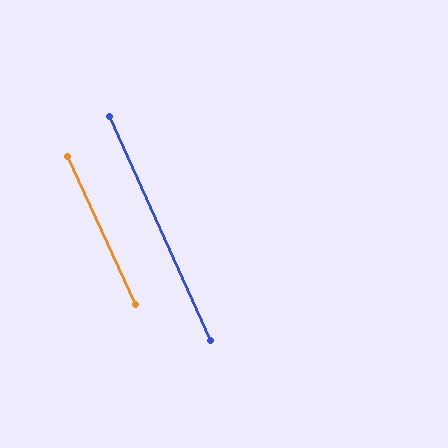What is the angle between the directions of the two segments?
Approximately 0 degrees.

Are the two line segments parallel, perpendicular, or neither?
Parallel — their directions differ by only 0.3°.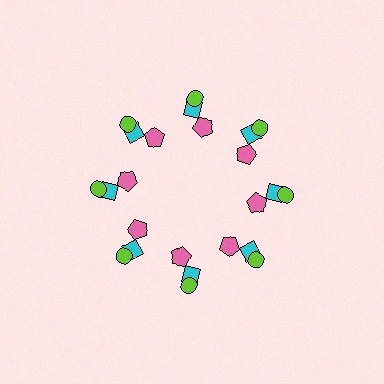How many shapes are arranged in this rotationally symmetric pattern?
There are 24 shapes, arranged in 8 groups of 3.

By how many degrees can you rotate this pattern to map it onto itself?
The pattern maps onto itself every 45 degrees of rotation.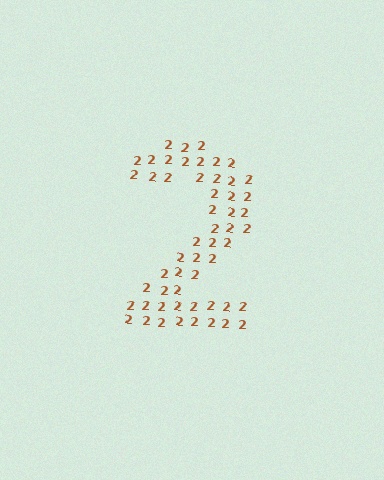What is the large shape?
The large shape is the digit 2.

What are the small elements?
The small elements are digit 2's.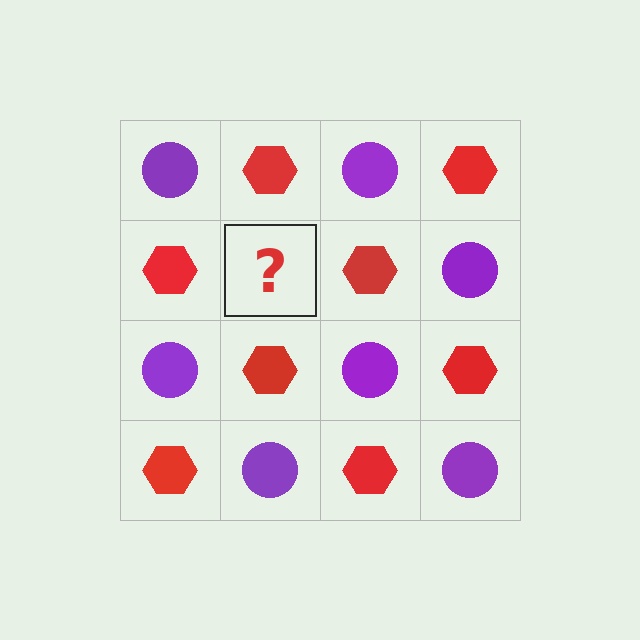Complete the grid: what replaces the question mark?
The question mark should be replaced with a purple circle.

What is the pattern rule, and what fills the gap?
The rule is that it alternates purple circle and red hexagon in a checkerboard pattern. The gap should be filled with a purple circle.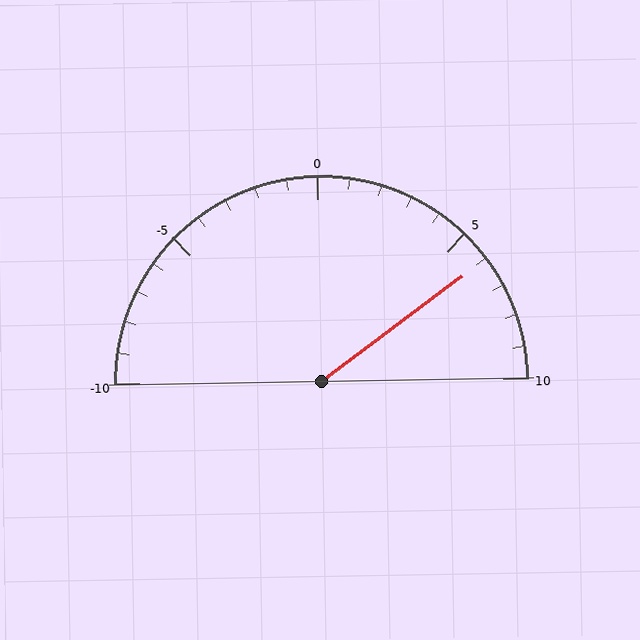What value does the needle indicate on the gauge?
The needle indicates approximately 6.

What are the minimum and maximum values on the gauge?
The gauge ranges from -10 to 10.